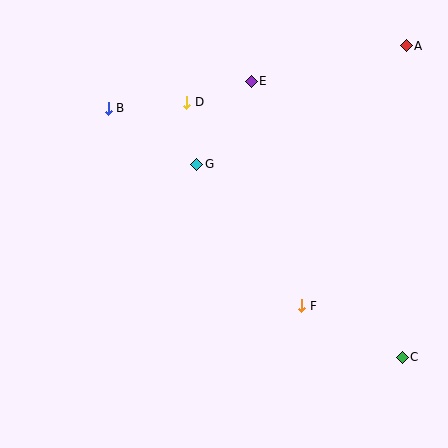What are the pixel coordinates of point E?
Point E is at (251, 81).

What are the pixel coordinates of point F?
Point F is at (302, 306).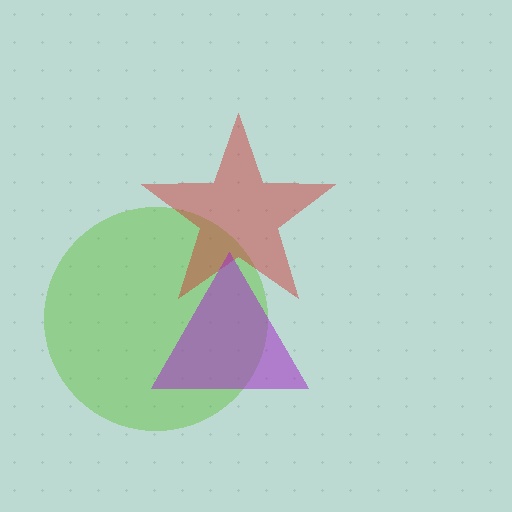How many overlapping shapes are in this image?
There are 3 overlapping shapes in the image.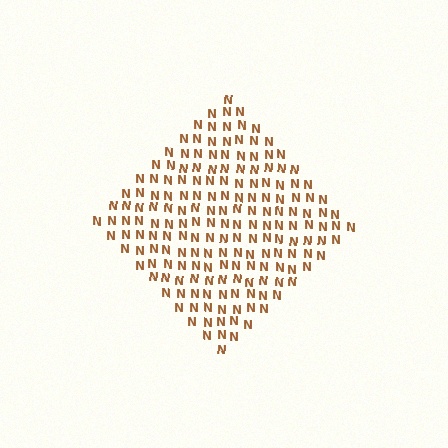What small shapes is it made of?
It is made of small letter N's.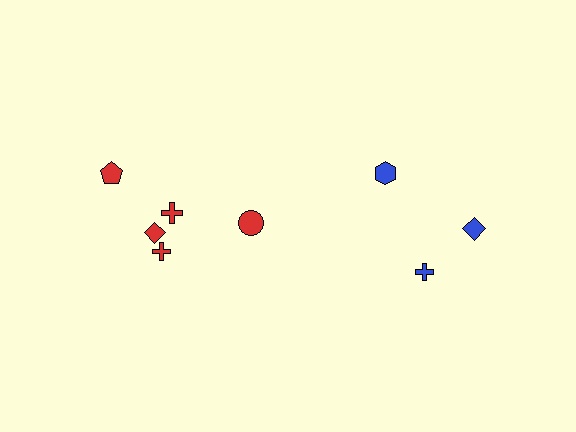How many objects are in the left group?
There are 5 objects.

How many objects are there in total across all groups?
There are 8 objects.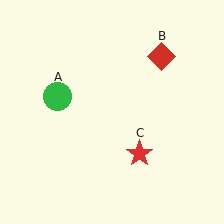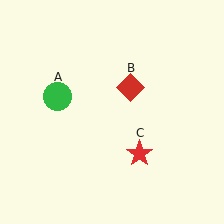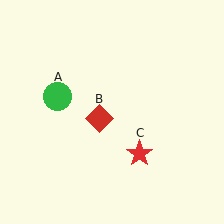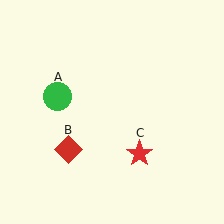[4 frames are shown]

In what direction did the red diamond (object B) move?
The red diamond (object B) moved down and to the left.